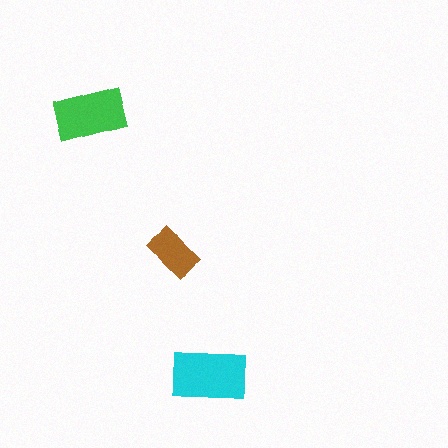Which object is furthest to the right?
The cyan rectangle is rightmost.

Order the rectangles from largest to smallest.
the cyan one, the green one, the brown one.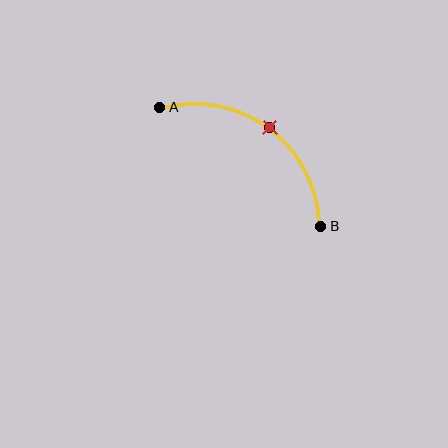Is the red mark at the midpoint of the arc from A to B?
Yes. The red mark lies on the arc at equal arc-length from both A and B — it is the arc midpoint.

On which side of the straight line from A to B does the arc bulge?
The arc bulges above and to the right of the straight line connecting A and B.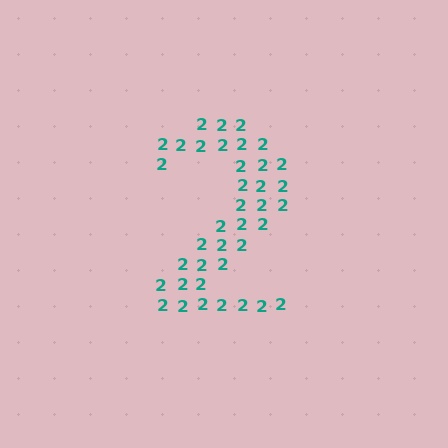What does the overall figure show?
The overall figure shows the digit 2.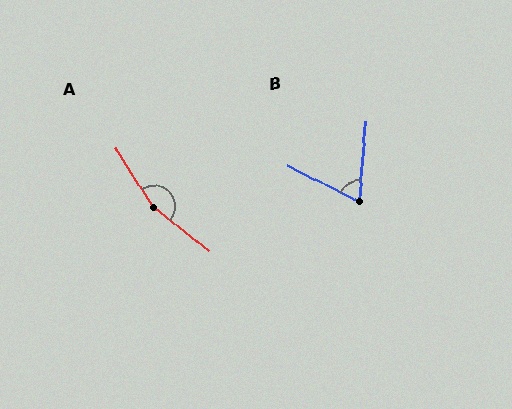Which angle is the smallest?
B, at approximately 68 degrees.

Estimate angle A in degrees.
Approximately 161 degrees.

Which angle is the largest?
A, at approximately 161 degrees.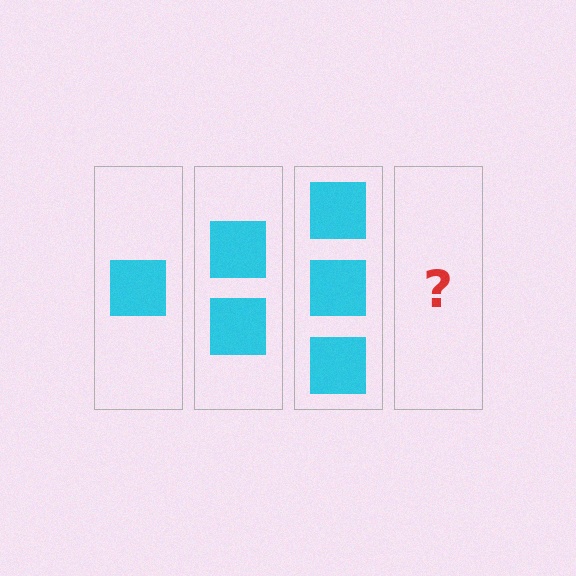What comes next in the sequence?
The next element should be 4 squares.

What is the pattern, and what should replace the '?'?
The pattern is that each step adds one more square. The '?' should be 4 squares.